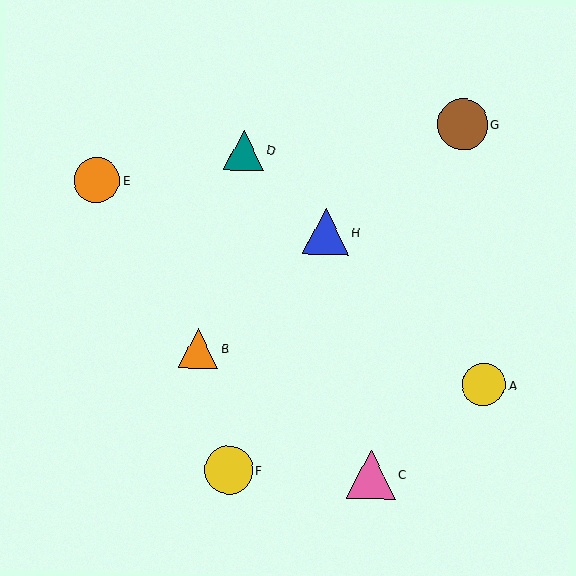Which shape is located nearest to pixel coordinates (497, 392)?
The yellow circle (labeled A) at (484, 385) is nearest to that location.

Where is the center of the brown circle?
The center of the brown circle is at (462, 124).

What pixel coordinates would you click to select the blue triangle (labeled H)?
Click at (326, 231) to select the blue triangle H.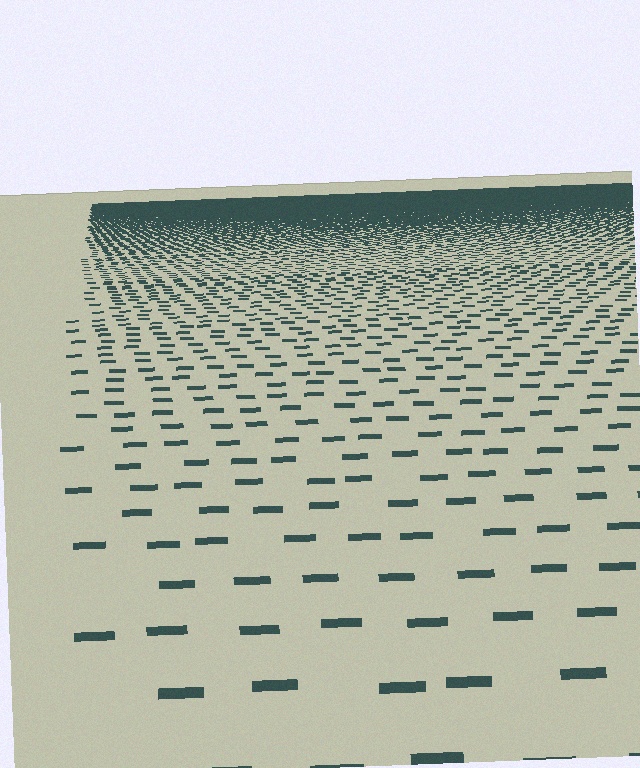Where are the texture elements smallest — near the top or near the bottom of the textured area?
Near the top.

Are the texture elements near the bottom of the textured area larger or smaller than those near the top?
Larger. Near the bottom, elements are closer to the viewer and appear at a bigger on-screen size.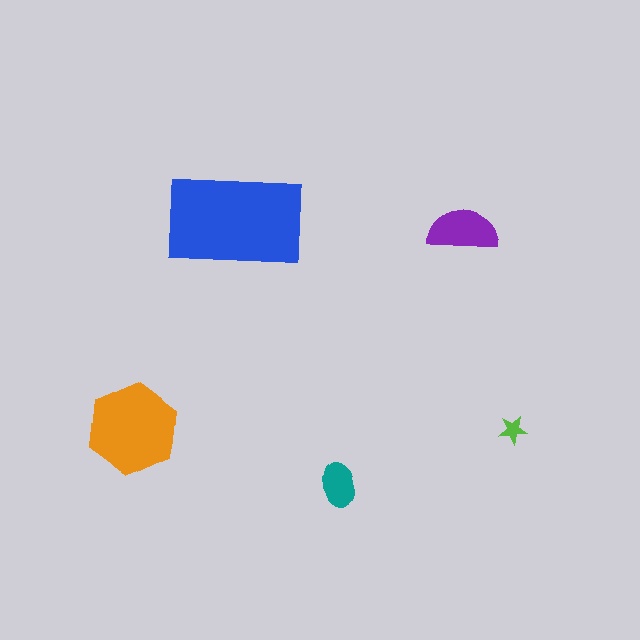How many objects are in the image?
There are 5 objects in the image.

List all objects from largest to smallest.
The blue rectangle, the orange hexagon, the purple semicircle, the teal ellipse, the lime star.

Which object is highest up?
The purple semicircle is topmost.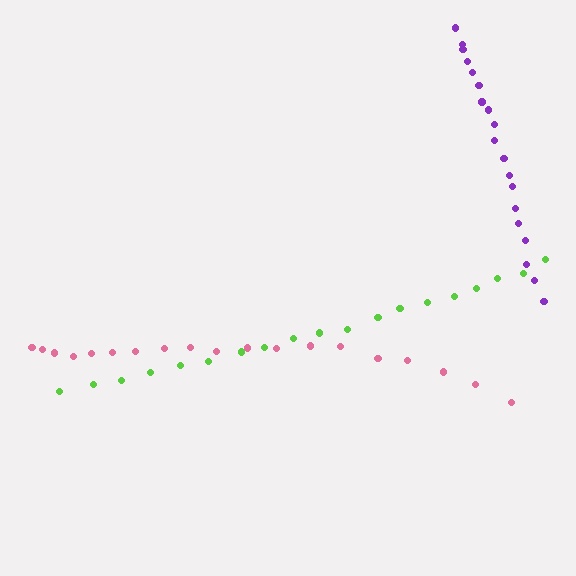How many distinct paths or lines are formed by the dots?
There are 3 distinct paths.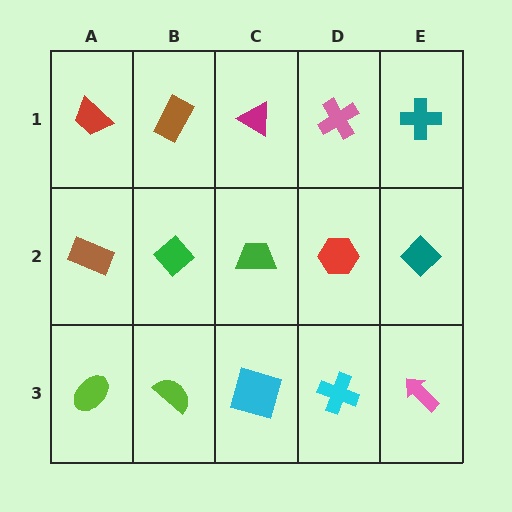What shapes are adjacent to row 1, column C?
A green trapezoid (row 2, column C), a brown rectangle (row 1, column B), a pink cross (row 1, column D).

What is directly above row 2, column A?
A red trapezoid.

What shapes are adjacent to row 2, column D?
A pink cross (row 1, column D), a cyan cross (row 3, column D), a green trapezoid (row 2, column C), a teal diamond (row 2, column E).